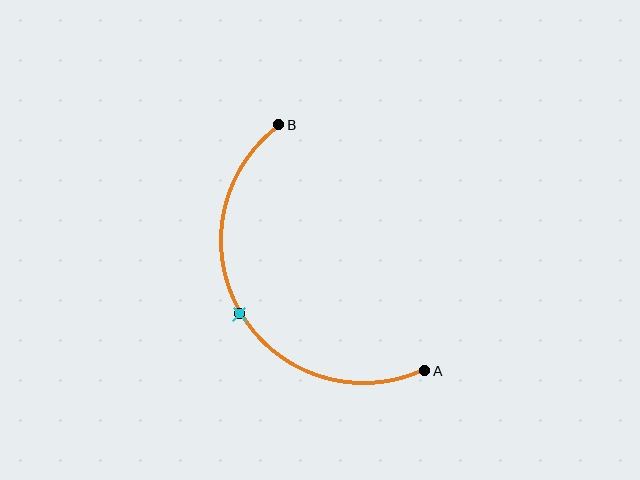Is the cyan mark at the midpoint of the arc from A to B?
Yes. The cyan mark lies on the arc at equal arc-length from both A and B — it is the arc midpoint.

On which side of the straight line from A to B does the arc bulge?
The arc bulges to the left of the straight line connecting A and B.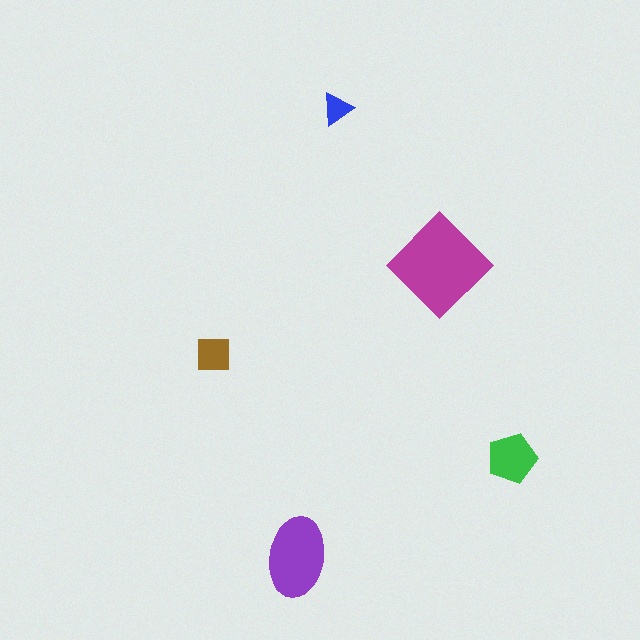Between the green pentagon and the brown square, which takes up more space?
The green pentagon.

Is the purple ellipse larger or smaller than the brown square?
Larger.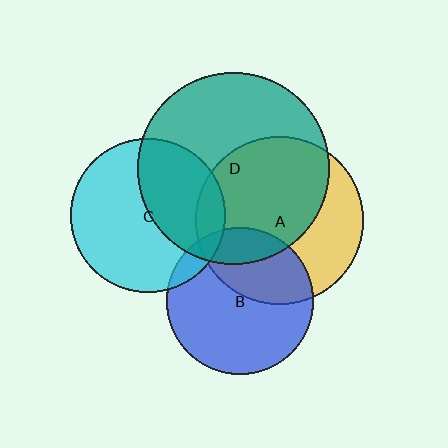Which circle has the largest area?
Circle D (teal).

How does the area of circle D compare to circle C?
Approximately 1.5 times.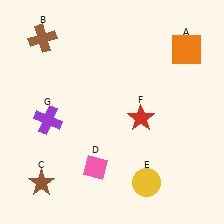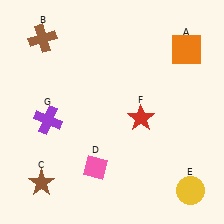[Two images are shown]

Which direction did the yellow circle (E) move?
The yellow circle (E) moved right.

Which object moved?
The yellow circle (E) moved right.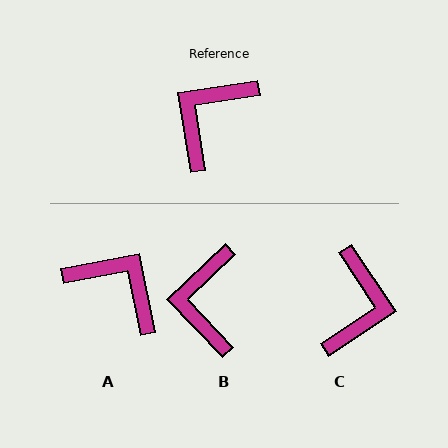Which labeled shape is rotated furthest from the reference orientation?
C, about 155 degrees away.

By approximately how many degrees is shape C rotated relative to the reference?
Approximately 155 degrees clockwise.